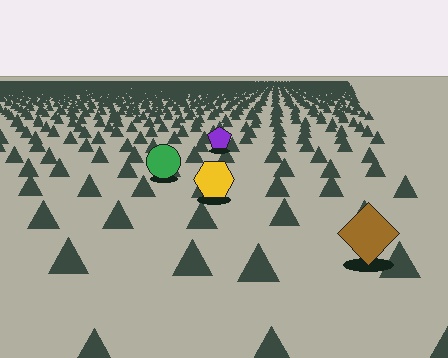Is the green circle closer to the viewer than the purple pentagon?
Yes. The green circle is closer — you can tell from the texture gradient: the ground texture is coarser near it.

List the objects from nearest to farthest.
From nearest to farthest: the brown diamond, the yellow hexagon, the green circle, the purple pentagon.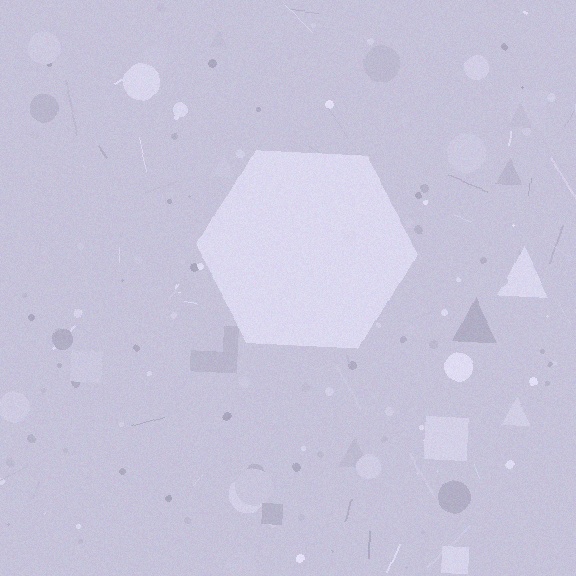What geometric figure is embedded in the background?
A hexagon is embedded in the background.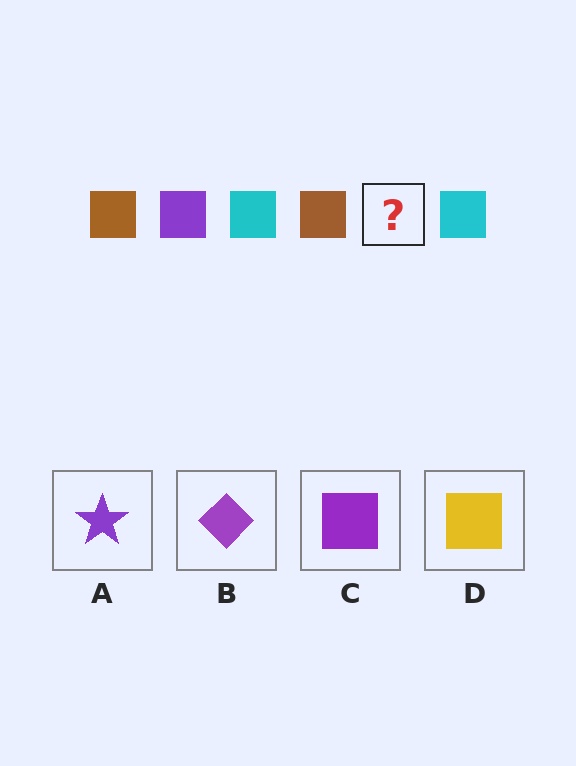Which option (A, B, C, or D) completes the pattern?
C.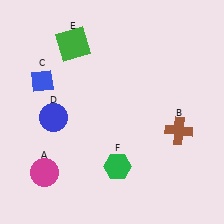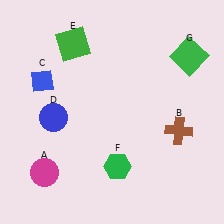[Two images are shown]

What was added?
A green square (G) was added in Image 2.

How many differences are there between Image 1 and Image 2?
There is 1 difference between the two images.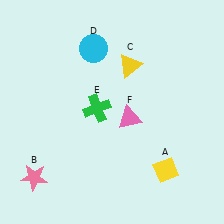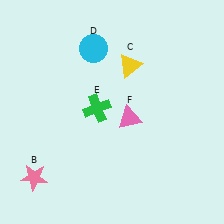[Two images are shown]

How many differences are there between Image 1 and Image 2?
There is 1 difference between the two images.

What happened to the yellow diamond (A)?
The yellow diamond (A) was removed in Image 2. It was in the bottom-right area of Image 1.